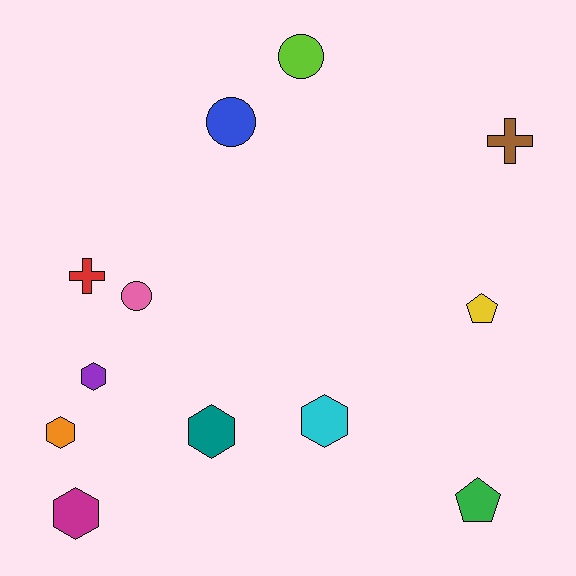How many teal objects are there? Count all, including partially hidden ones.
There is 1 teal object.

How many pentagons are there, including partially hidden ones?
There are 2 pentagons.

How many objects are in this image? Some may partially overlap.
There are 12 objects.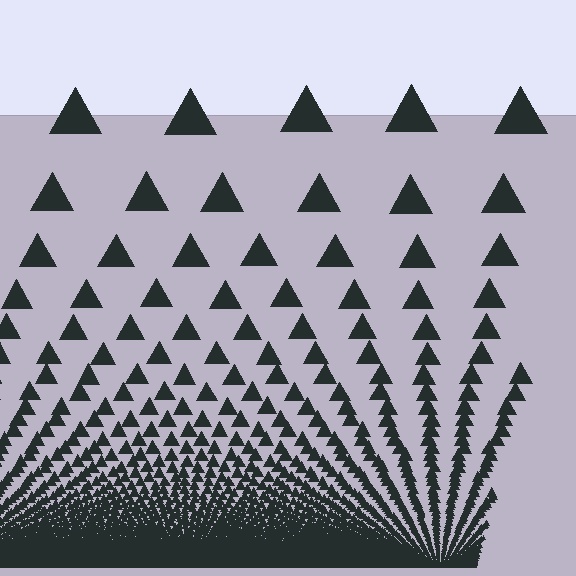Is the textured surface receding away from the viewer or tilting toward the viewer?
The surface appears to tilt toward the viewer. Texture elements get larger and sparser toward the top.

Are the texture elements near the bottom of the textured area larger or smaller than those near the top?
Smaller. The gradient is inverted — elements near the bottom are smaller and denser.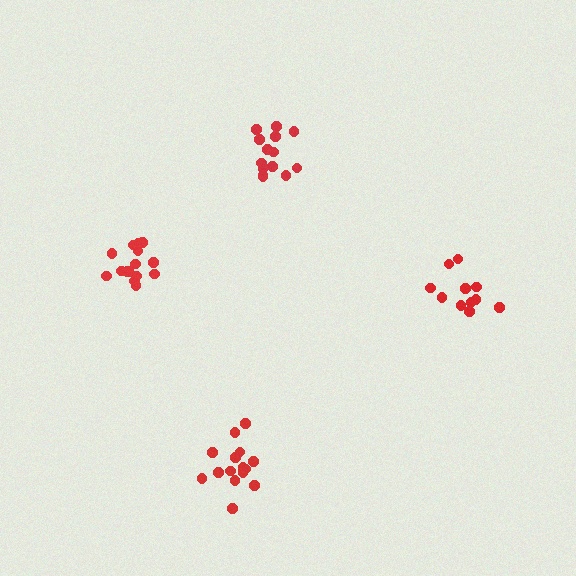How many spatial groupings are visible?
There are 4 spatial groupings.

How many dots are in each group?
Group 1: 14 dots, Group 2: 11 dots, Group 3: 15 dots, Group 4: 15 dots (55 total).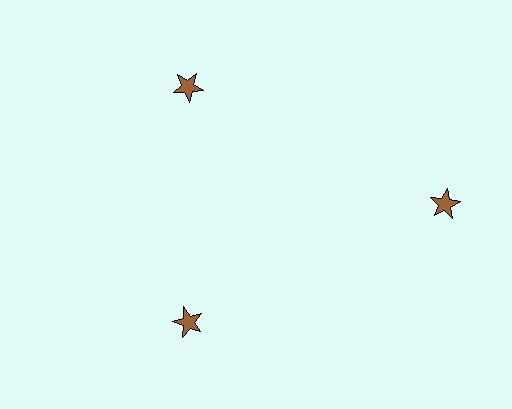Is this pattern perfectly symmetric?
No. The 3 brown stars are arranged in a ring, but one element near the 3 o'clock position is pushed outward from the center, breaking the 3-fold rotational symmetry.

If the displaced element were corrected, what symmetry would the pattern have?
It would have 3-fold rotational symmetry — the pattern would map onto itself every 120 degrees.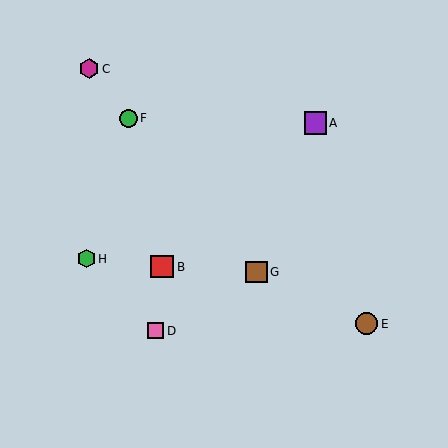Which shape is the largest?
The red square (labeled B) is the largest.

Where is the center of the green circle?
The center of the green circle is at (128, 118).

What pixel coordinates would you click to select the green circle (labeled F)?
Click at (128, 118) to select the green circle F.